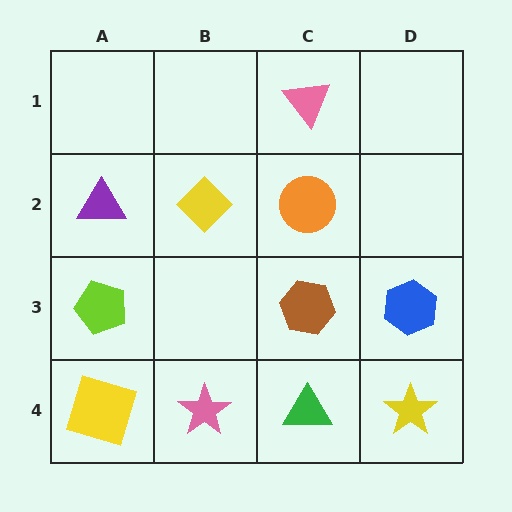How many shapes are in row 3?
3 shapes.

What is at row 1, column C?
A pink triangle.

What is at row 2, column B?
A yellow diamond.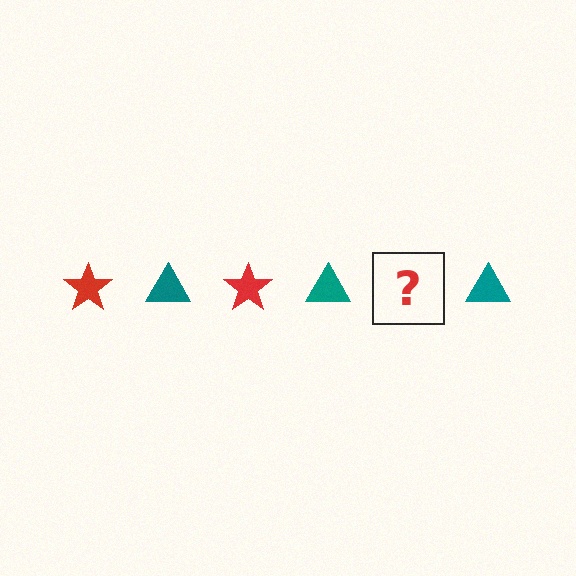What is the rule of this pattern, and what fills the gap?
The rule is that the pattern alternates between red star and teal triangle. The gap should be filled with a red star.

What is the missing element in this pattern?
The missing element is a red star.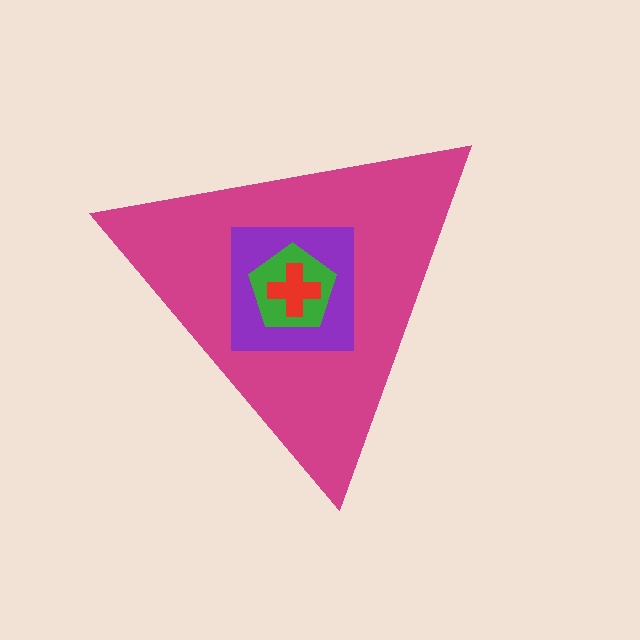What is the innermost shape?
The red cross.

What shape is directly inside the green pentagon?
The red cross.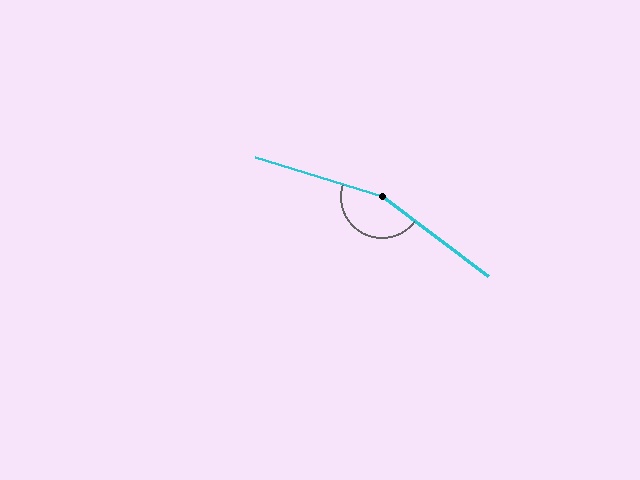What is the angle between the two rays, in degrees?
Approximately 161 degrees.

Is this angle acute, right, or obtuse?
It is obtuse.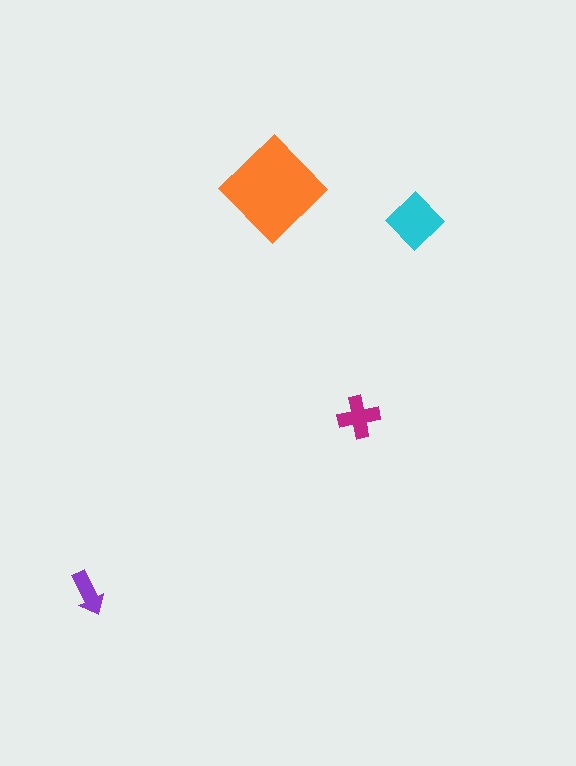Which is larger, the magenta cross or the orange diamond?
The orange diamond.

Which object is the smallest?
The purple arrow.